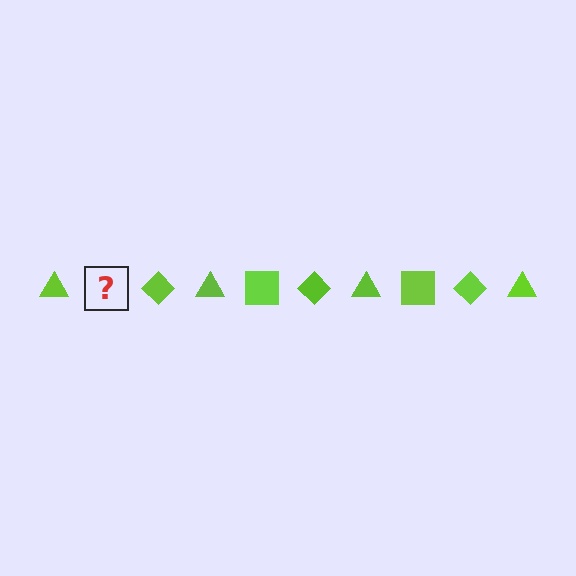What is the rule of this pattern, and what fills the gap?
The rule is that the pattern cycles through triangle, square, diamond shapes in lime. The gap should be filled with a lime square.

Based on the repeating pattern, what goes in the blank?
The blank should be a lime square.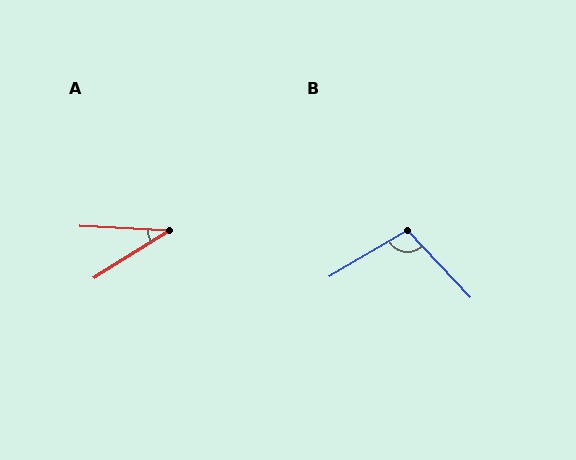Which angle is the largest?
B, at approximately 103 degrees.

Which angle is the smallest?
A, at approximately 35 degrees.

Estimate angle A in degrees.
Approximately 35 degrees.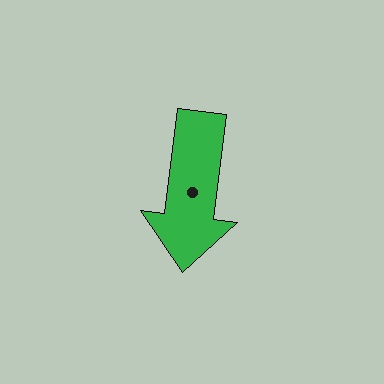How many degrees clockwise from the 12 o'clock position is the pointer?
Approximately 187 degrees.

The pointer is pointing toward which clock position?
Roughly 6 o'clock.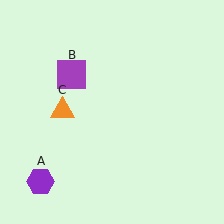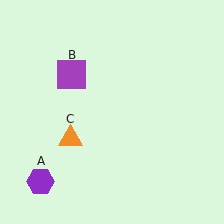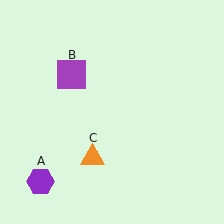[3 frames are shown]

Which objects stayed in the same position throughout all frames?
Purple hexagon (object A) and purple square (object B) remained stationary.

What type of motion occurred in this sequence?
The orange triangle (object C) rotated counterclockwise around the center of the scene.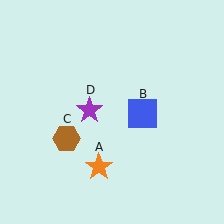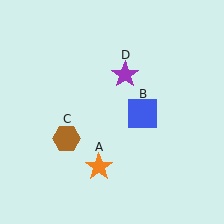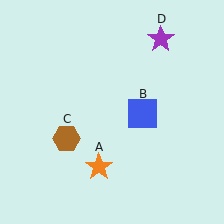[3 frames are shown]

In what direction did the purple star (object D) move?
The purple star (object D) moved up and to the right.